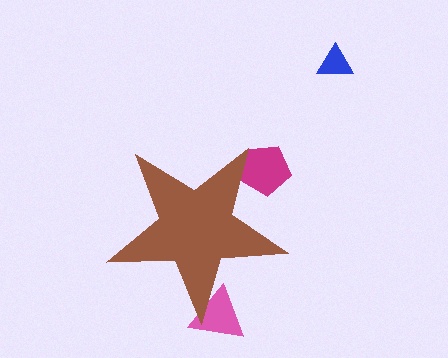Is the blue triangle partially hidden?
No, the blue triangle is fully visible.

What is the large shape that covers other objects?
A brown star.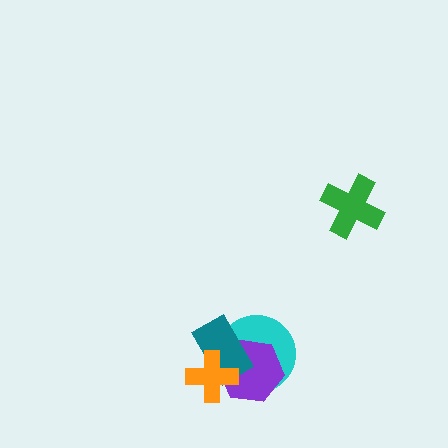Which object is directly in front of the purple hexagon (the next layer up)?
The teal rectangle is directly in front of the purple hexagon.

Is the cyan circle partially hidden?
Yes, it is partially covered by another shape.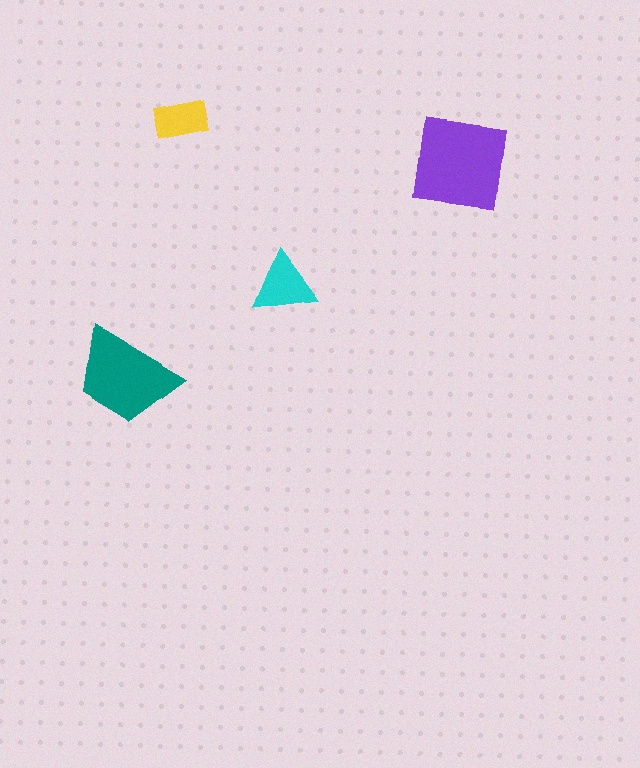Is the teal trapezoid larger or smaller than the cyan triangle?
Larger.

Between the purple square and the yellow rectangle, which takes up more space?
The purple square.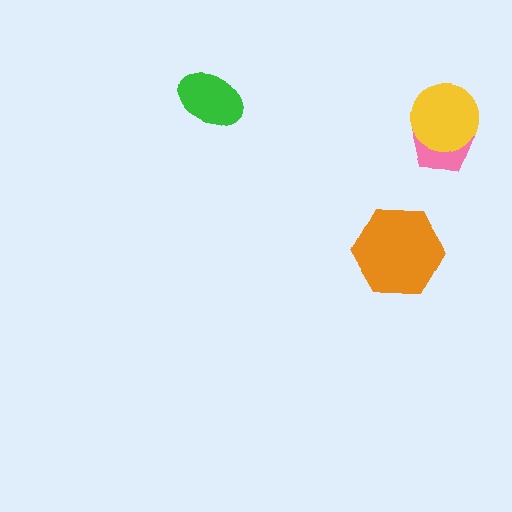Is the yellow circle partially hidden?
No, no other shape covers it.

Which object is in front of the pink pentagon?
The yellow circle is in front of the pink pentagon.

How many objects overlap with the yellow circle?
1 object overlaps with the yellow circle.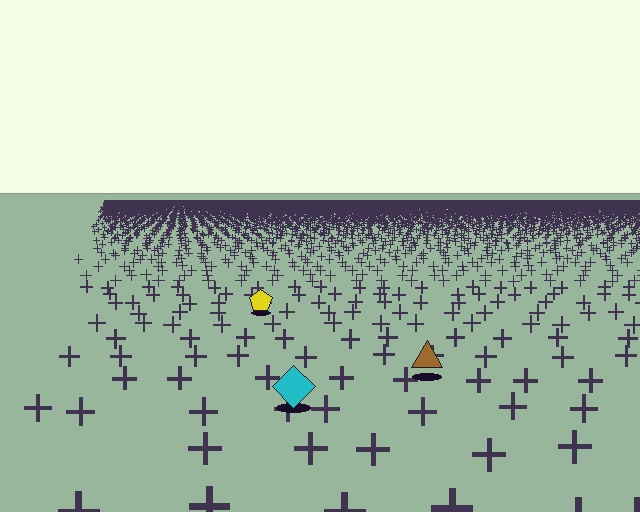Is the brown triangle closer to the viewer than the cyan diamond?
No. The cyan diamond is closer — you can tell from the texture gradient: the ground texture is coarser near it.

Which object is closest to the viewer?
The cyan diamond is closest. The texture marks near it are larger and more spread out.